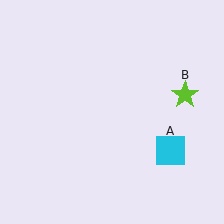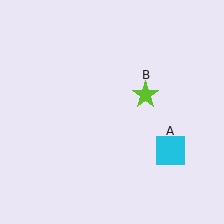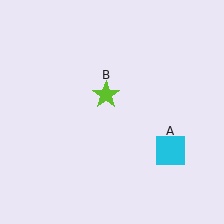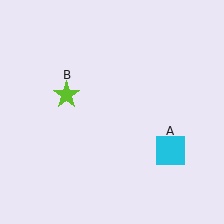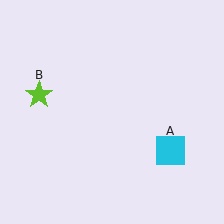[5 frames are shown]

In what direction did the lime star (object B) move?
The lime star (object B) moved left.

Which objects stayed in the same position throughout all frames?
Cyan square (object A) remained stationary.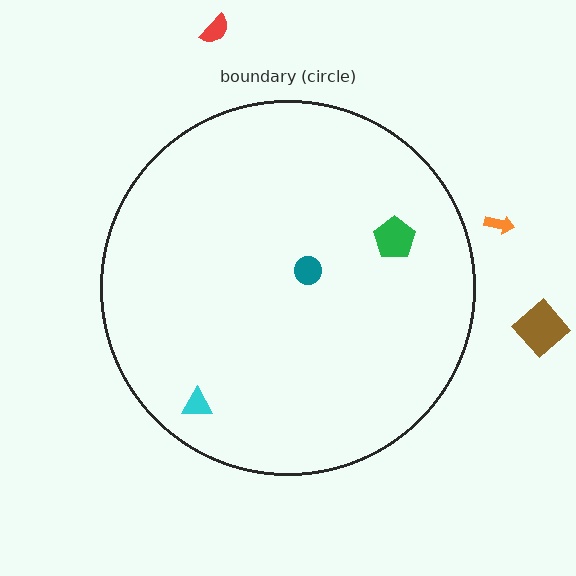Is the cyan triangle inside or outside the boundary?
Inside.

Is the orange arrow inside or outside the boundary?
Outside.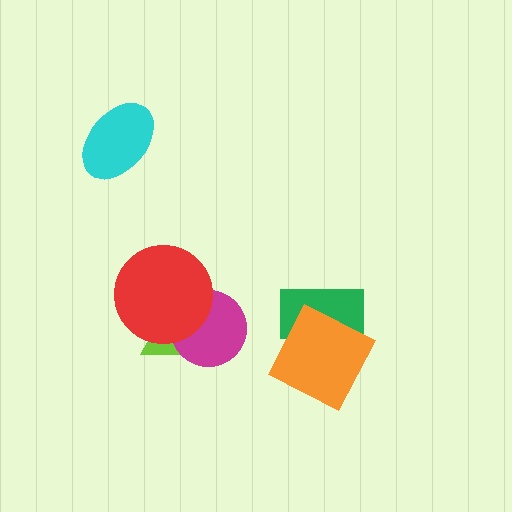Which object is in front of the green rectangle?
The orange square is in front of the green rectangle.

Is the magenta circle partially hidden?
Yes, it is partially covered by another shape.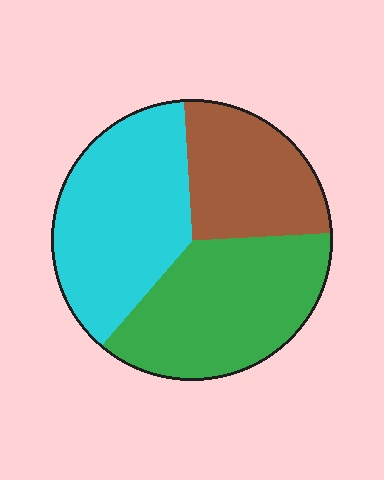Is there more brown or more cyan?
Cyan.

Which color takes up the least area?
Brown, at roughly 25%.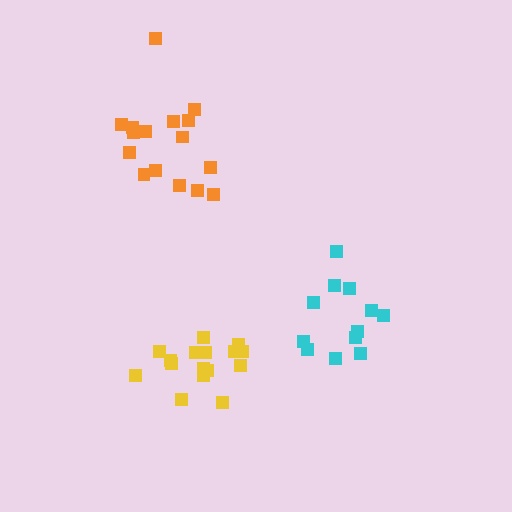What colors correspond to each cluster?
The clusters are colored: orange, cyan, yellow.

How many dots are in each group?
Group 1: 16 dots, Group 2: 12 dots, Group 3: 16 dots (44 total).